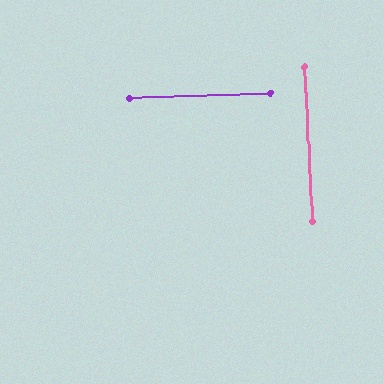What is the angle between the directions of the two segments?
Approximately 89 degrees.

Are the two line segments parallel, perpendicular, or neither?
Perpendicular — they meet at approximately 89°.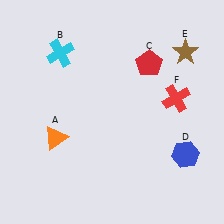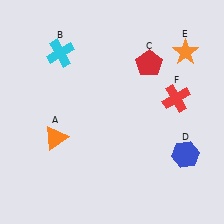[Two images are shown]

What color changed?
The star (E) changed from brown in Image 1 to orange in Image 2.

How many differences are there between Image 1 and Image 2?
There is 1 difference between the two images.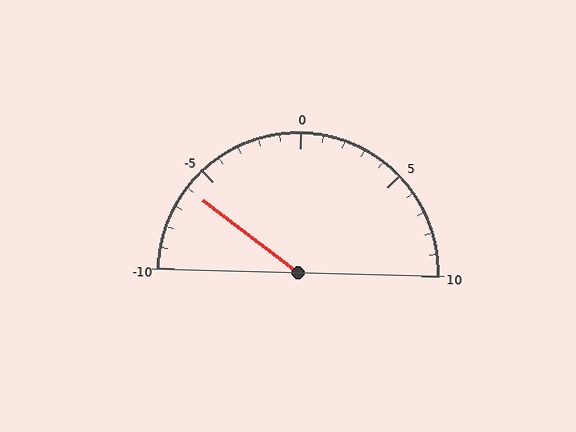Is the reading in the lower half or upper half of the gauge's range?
The reading is in the lower half of the range (-10 to 10).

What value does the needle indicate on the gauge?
The needle indicates approximately -6.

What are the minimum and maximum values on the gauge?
The gauge ranges from -10 to 10.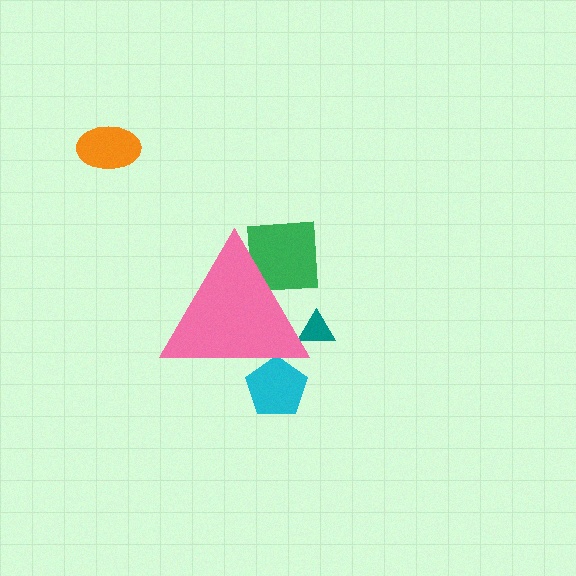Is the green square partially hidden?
Yes, the green square is partially hidden behind the pink triangle.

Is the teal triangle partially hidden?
Yes, the teal triangle is partially hidden behind the pink triangle.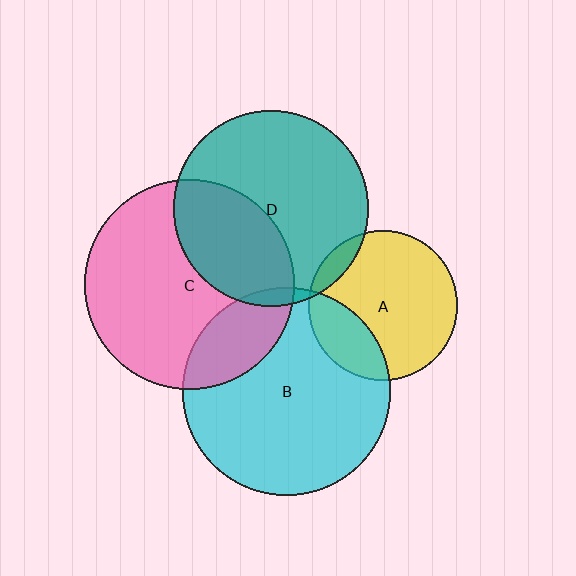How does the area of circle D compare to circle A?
Approximately 1.7 times.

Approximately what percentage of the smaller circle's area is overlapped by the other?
Approximately 35%.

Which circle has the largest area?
Circle C (pink).